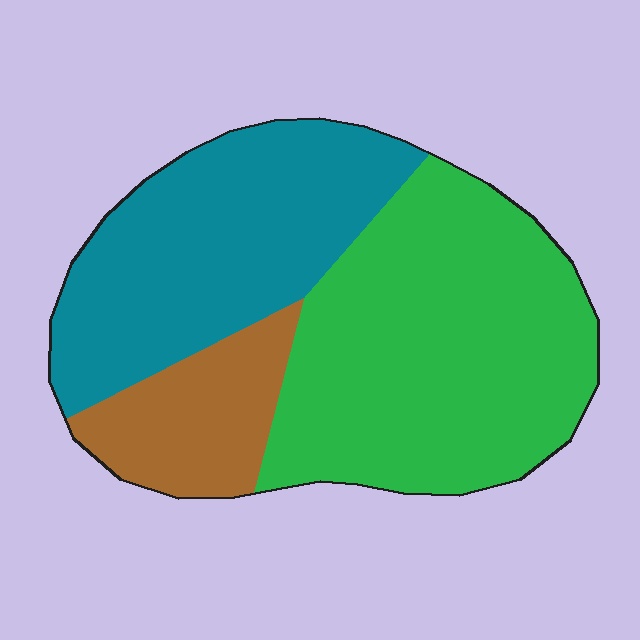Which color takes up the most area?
Green, at roughly 50%.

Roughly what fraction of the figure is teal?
Teal takes up between a quarter and a half of the figure.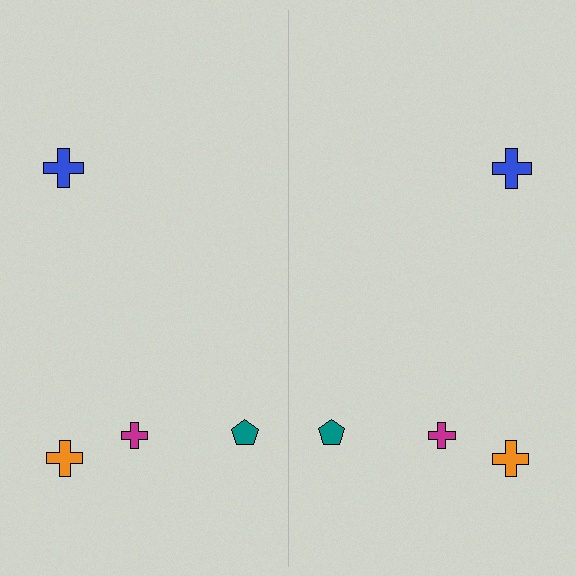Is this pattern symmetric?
Yes, this pattern has bilateral (reflection) symmetry.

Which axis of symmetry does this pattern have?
The pattern has a vertical axis of symmetry running through the center of the image.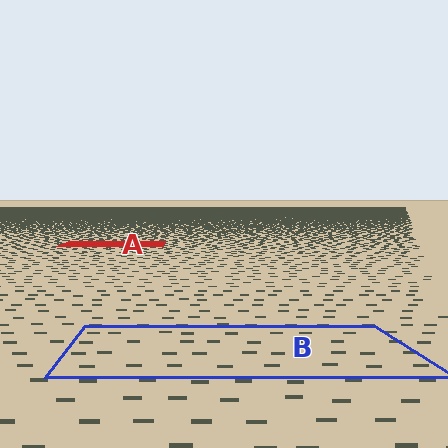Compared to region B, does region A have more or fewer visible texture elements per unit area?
Region A has more texture elements per unit area — they are packed more densely because it is farther away.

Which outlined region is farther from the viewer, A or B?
Region A is farther from the viewer — the texture elements inside it appear smaller and more densely packed.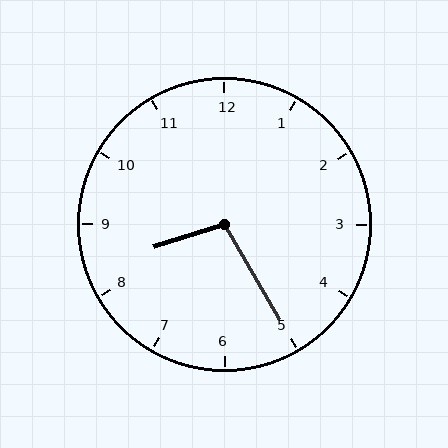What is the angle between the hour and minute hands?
Approximately 102 degrees.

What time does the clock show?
8:25.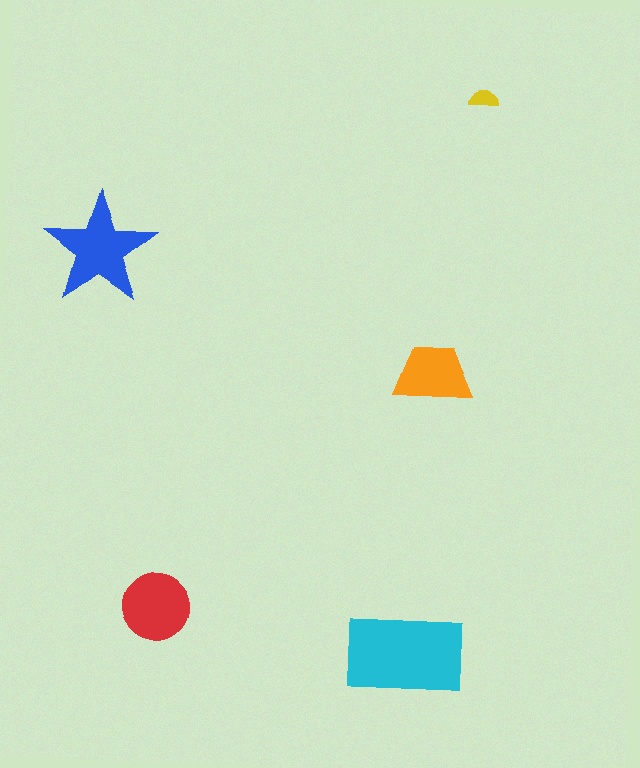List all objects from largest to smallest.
The cyan rectangle, the blue star, the red circle, the orange trapezoid, the yellow semicircle.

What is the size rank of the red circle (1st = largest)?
3rd.